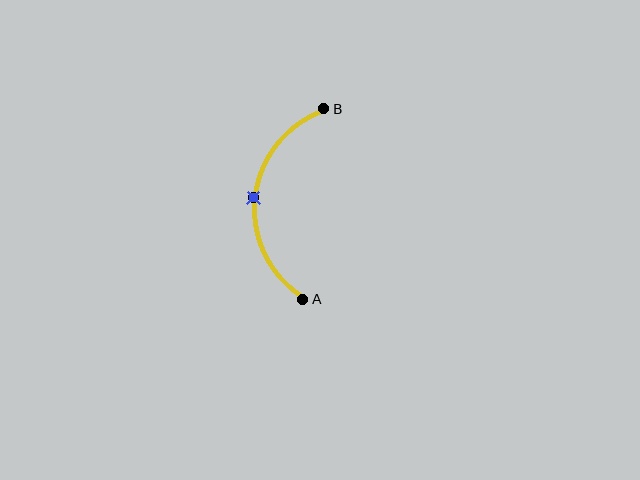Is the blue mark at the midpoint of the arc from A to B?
Yes. The blue mark lies on the arc at equal arc-length from both A and B — it is the arc midpoint.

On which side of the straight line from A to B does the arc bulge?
The arc bulges to the left of the straight line connecting A and B.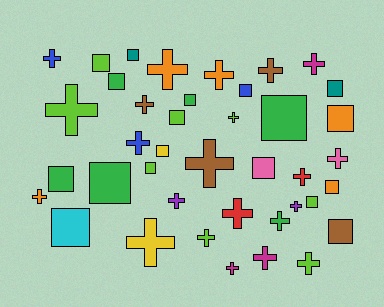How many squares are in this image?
There are 18 squares.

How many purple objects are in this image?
There are 2 purple objects.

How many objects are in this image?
There are 40 objects.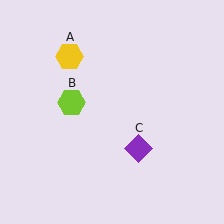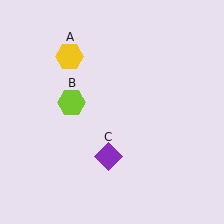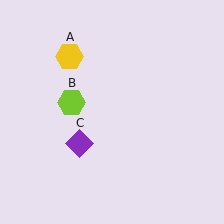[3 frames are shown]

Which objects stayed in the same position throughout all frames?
Yellow hexagon (object A) and lime hexagon (object B) remained stationary.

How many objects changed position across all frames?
1 object changed position: purple diamond (object C).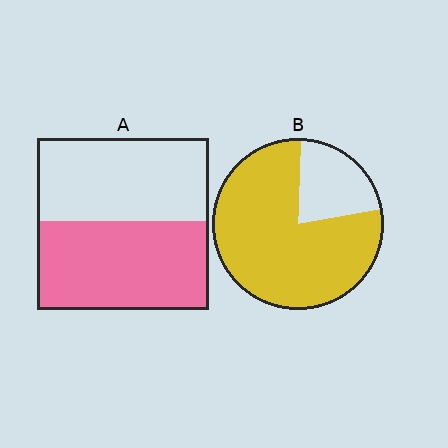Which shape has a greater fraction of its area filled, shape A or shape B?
Shape B.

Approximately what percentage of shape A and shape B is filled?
A is approximately 50% and B is approximately 80%.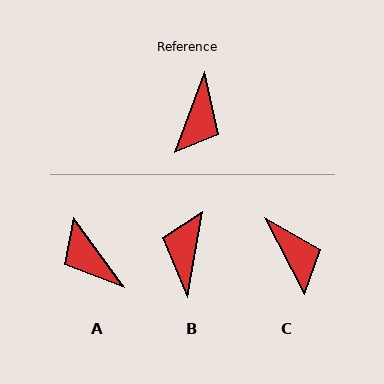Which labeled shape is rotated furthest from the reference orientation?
B, about 170 degrees away.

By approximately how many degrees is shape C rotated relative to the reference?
Approximately 47 degrees counter-clockwise.